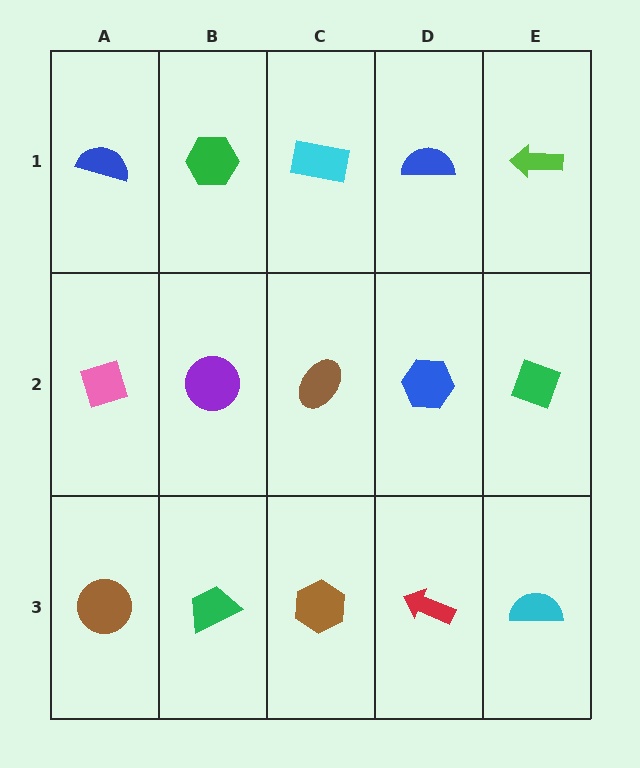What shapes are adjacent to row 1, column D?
A blue hexagon (row 2, column D), a cyan rectangle (row 1, column C), a lime arrow (row 1, column E).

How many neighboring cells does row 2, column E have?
3.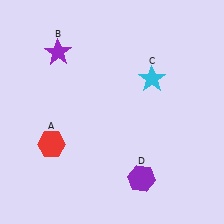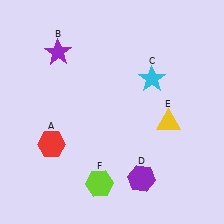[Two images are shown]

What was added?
A yellow triangle (E), a lime hexagon (F) were added in Image 2.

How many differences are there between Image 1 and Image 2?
There are 2 differences between the two images.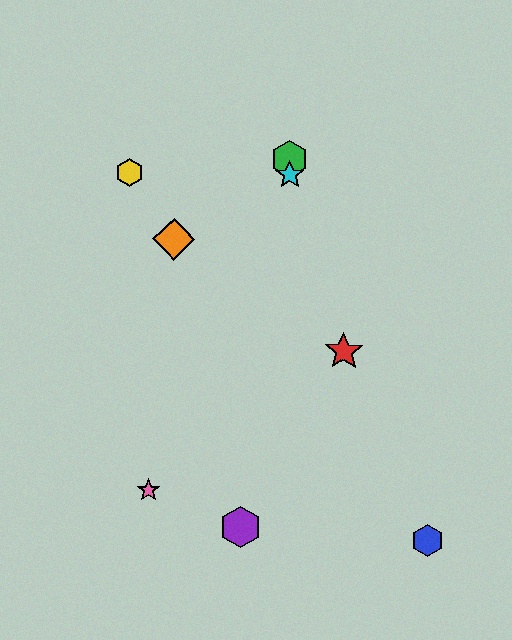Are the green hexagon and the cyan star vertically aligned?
Yes, both are at x≈290.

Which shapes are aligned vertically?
The green hexagon, the cyan star are aligned vertically.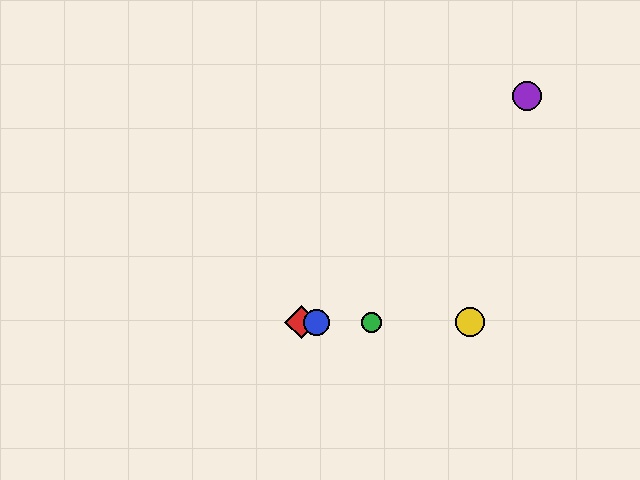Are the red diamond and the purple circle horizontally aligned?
No, the red diamond is at y≈322 and the purple circle is at y≈96.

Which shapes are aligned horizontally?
The red diamond, the blue circle, the green circle, the yellow circle are aligned horizontally.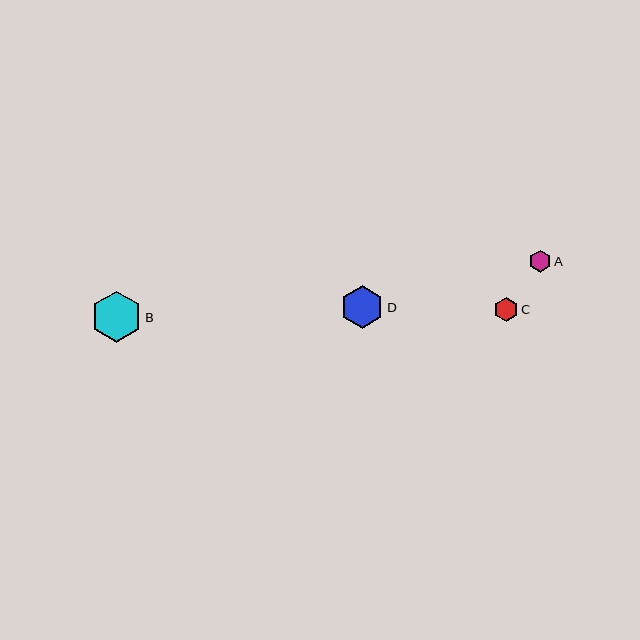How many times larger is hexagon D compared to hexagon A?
Hexagon D is approximately 2.0 times the size of hexagon A.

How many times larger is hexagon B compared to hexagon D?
Hexagon B is approximately 1.2 times the size of hexagon D.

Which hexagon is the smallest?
Hexagon A is the smallest with a size of approximately 22 pixels.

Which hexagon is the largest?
Hexagon B is the largest with a size of approximately 51 pixels.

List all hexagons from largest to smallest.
From largest to smallest: B, D, C, A.